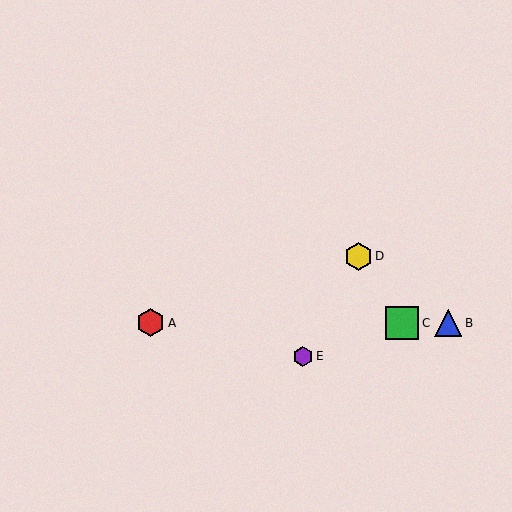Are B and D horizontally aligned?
No, B is at y≈323 and D is at y≈256.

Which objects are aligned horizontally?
Objects A, B, C are aligned horizontally.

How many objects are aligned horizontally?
3 objects (A, B, C) are aligned horizontally.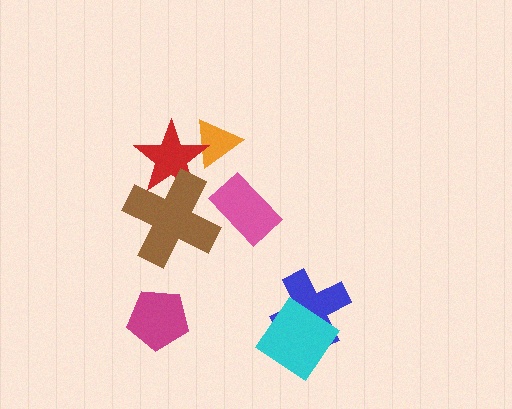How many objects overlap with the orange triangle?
1 object overlaps with the orange triangle.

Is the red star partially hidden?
Yes, it is partially covered by another shape.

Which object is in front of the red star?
The brown cross is in front of the red star.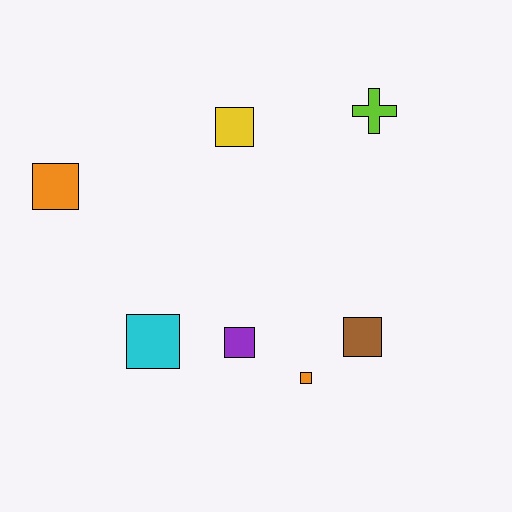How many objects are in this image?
There are 7 objects.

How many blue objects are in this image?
There are no blue objects.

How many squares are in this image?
There are 6 squares.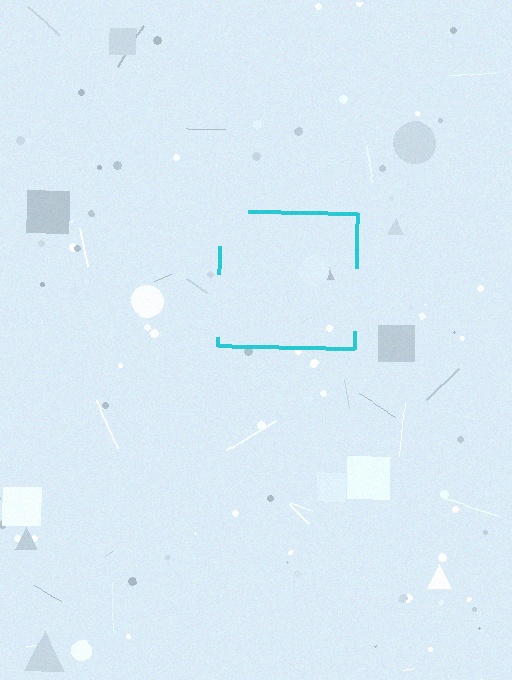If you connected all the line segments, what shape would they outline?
They would outline a square.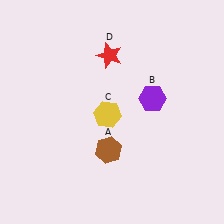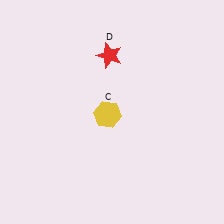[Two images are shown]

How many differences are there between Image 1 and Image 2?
There are 2 differences between the two images.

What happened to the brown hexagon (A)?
The brown hexagon (A) was removed in Image 2. It was in the bottom-left area of Image 1.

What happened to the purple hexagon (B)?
The purple hexagon (B) was removed in Image 2. It was in the top-right area of Image 1.